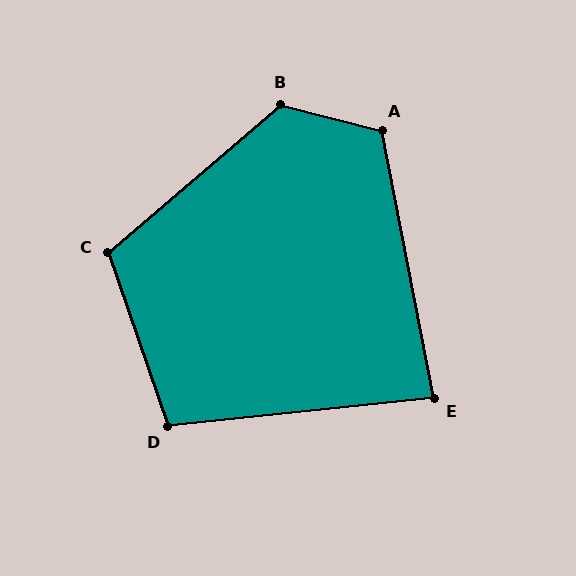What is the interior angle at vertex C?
Approximately 112 degrees (obtuse).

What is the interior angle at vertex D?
Approximately 103 degrees (obtuse).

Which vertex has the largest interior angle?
B, at approximately 125 degrees.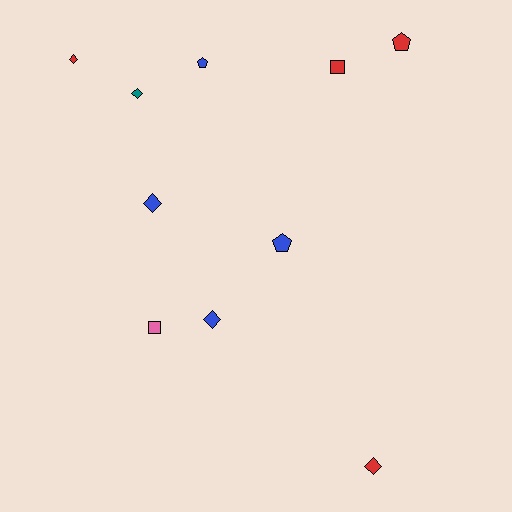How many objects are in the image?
There are 10 objects.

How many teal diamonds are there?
There is 1 teal diamond.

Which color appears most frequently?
Red, with 4 objects.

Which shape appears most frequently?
Diamond, with 5 objects.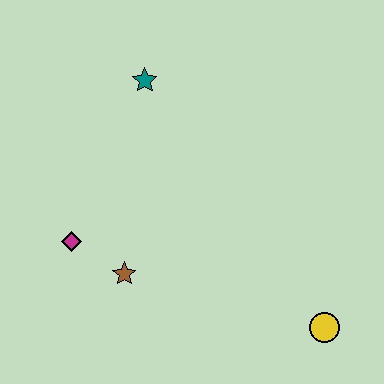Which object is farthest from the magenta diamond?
The yellow circle is farthest from the magenta diamond.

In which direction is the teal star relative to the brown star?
The teal star is above the brown star.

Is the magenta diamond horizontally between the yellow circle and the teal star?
No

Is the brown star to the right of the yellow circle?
No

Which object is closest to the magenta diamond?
The brown star is closest to the magenta diamond.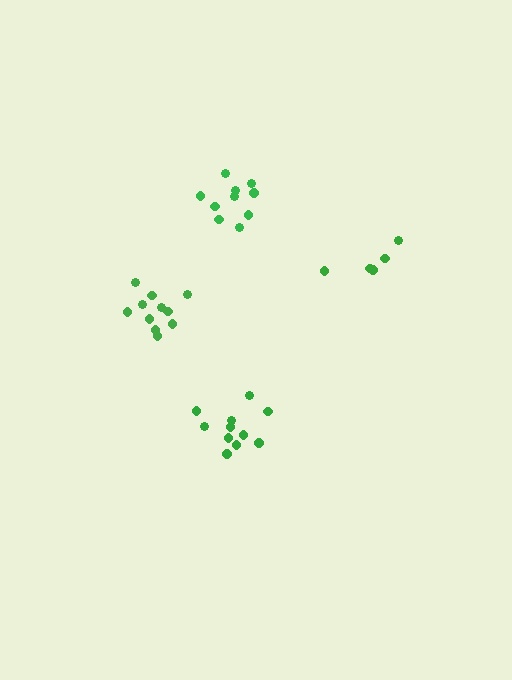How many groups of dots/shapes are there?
There are 4 groups.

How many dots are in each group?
Group 1: 11 dots, Group 2: 11 dots, Group 3: 5 dots, Group 4: 10 dots (37 total).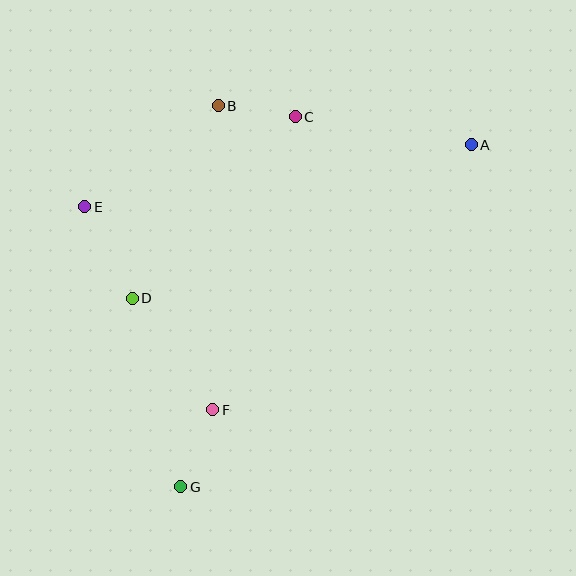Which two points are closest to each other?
Points B and C are closest to each other.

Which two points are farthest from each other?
Points A and G are farthest from each other.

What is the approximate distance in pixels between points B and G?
The distance between B and G is approximately 383 pixels.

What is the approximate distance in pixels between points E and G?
The distance between E and G is approximately 296 pixels.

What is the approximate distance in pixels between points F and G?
The distance between F and G is approximately 84 pixels.